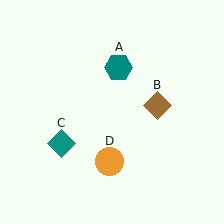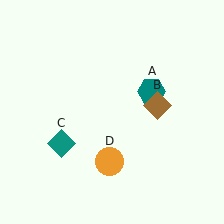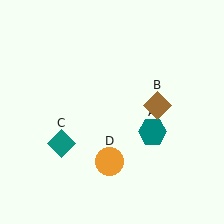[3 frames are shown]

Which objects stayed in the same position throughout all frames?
Brown diamond (object B) and teal diamond (object C) and orange circle (object D) remained stationary.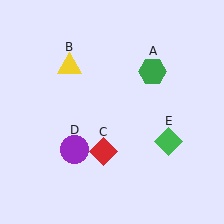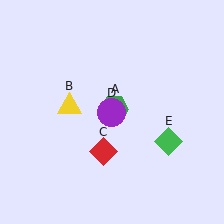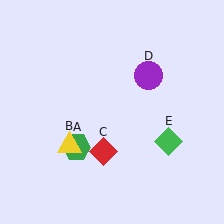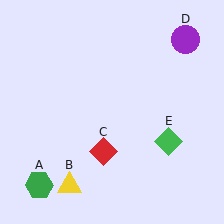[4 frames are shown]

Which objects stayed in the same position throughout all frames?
Red diamond (object C) and green diamond (object E) remained stationary.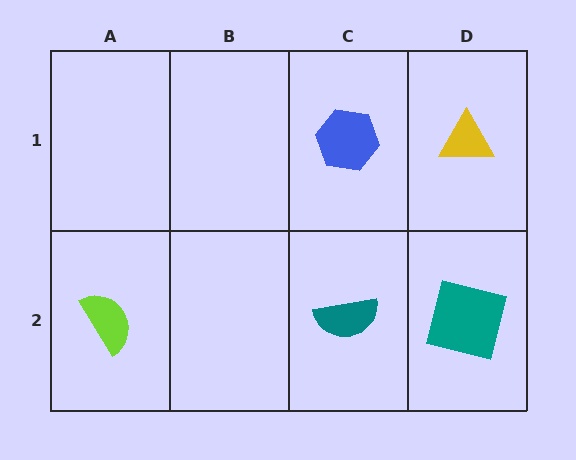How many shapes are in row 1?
2 shapes.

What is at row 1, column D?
A yellow triangle.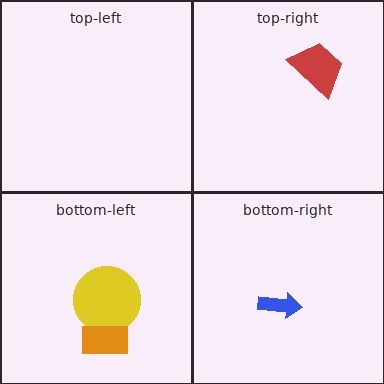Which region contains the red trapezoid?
The top-right region.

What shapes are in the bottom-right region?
The blue arrow.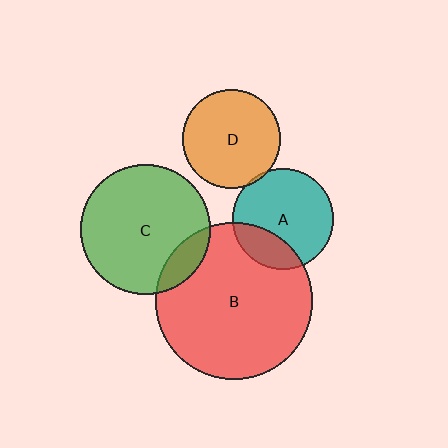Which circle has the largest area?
Circle B (red).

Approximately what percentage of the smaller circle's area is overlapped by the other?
Approximately 25%.